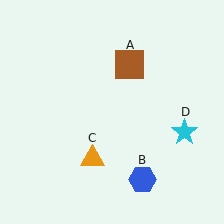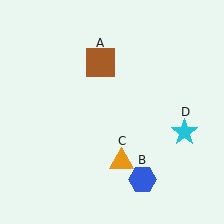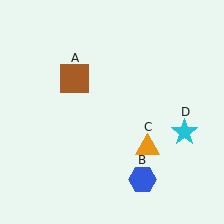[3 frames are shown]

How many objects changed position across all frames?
2 objects changed position: brown square (object A), orange triangle (object C).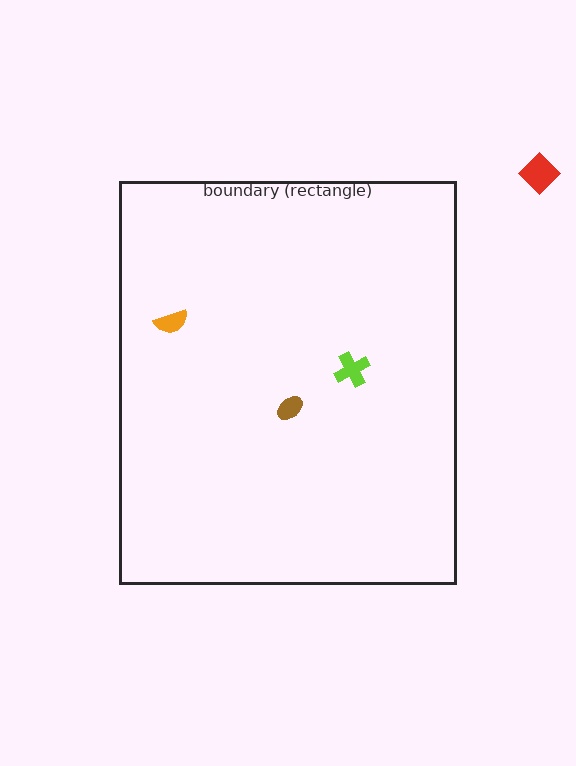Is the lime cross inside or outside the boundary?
Inside.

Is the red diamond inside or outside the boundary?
Outside.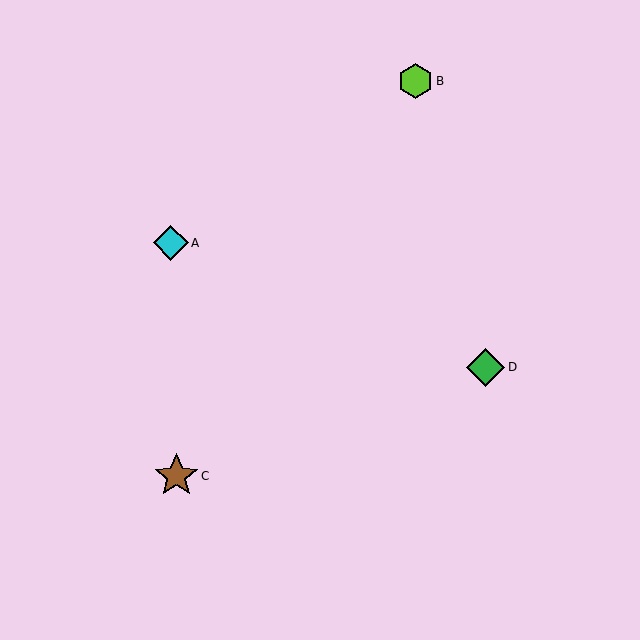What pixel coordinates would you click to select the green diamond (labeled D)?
Click at (485, 367) to select the green diamond D.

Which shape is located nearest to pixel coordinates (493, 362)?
The green diamond (labeled D) at (485, 367) is nearest to that location.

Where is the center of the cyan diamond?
The center of the cyan diamond is at (171, 243).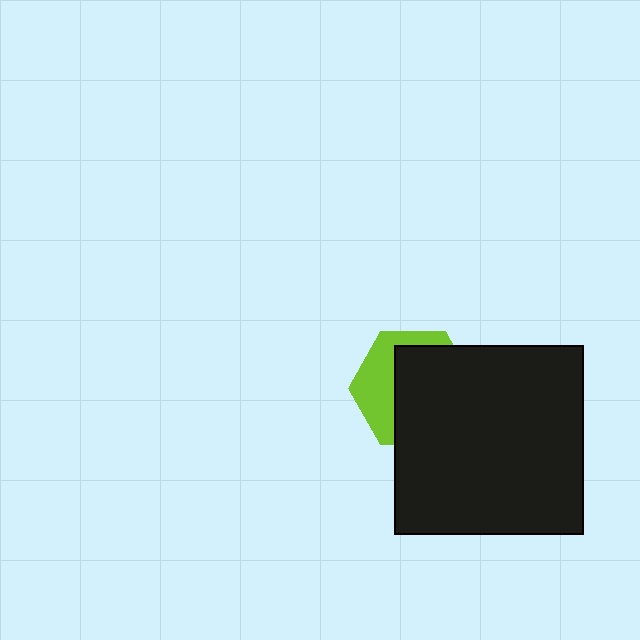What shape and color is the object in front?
The object in front is a black square.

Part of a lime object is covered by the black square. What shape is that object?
It is a hexagon.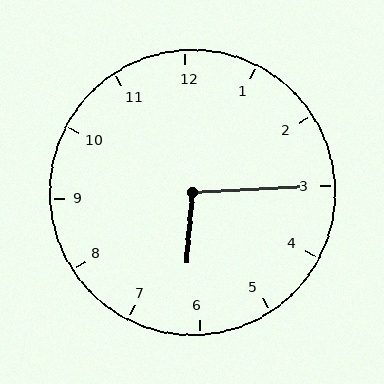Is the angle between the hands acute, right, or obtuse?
It is obtuse.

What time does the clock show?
6:15.